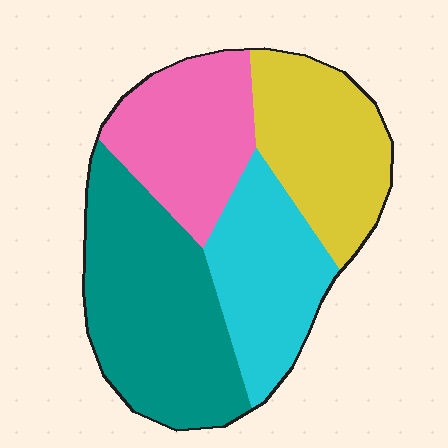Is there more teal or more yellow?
Teal.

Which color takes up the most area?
Teal, at roughly 35%.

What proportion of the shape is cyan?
Cyan covers roughly 20% of the shape.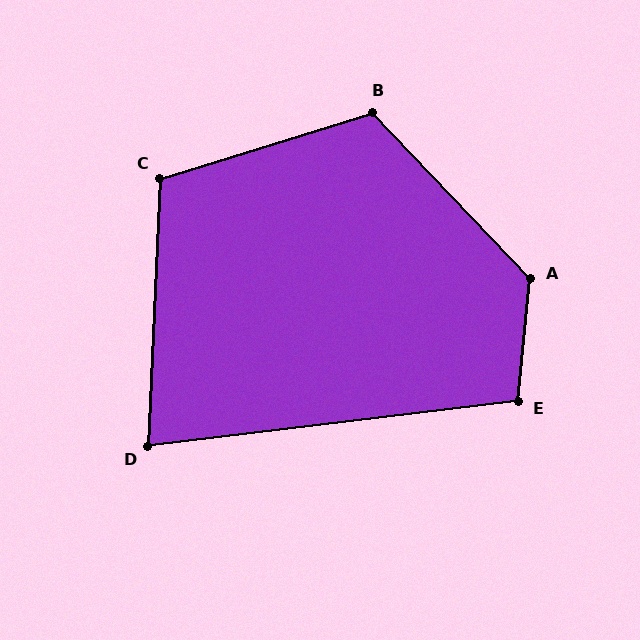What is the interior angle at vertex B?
Approximately 116 degrees (obtuse).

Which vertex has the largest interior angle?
A, at approximately 131 degrees.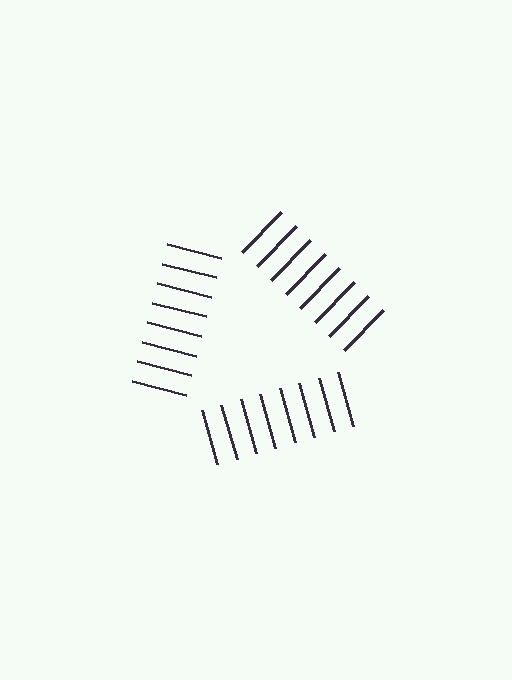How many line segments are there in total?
24 — 8 along each of the 3 edges.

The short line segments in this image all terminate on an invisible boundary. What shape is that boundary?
An illusory triangle — the line segments terminate on its edges but no continuous stroke is drawn.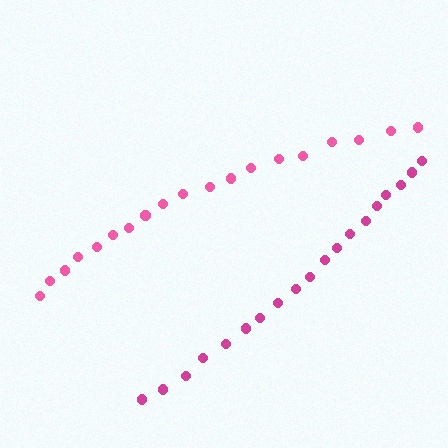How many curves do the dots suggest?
There are 2 distinct paths.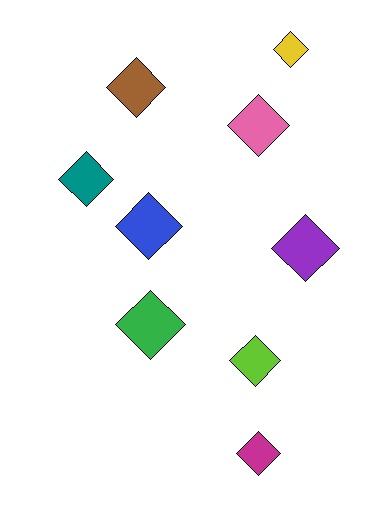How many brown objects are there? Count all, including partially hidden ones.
There is 1 brown object.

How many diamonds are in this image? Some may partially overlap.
There are 9 diamonds.